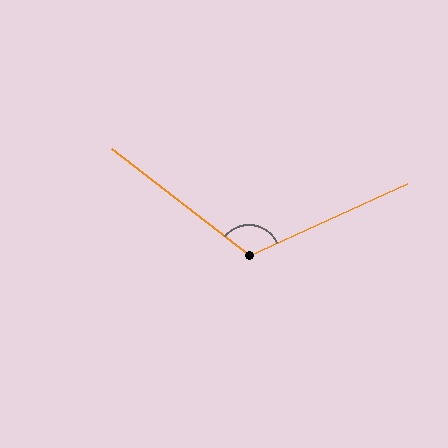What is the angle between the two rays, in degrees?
Approximately 118 degrees.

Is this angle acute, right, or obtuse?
It is obtuse.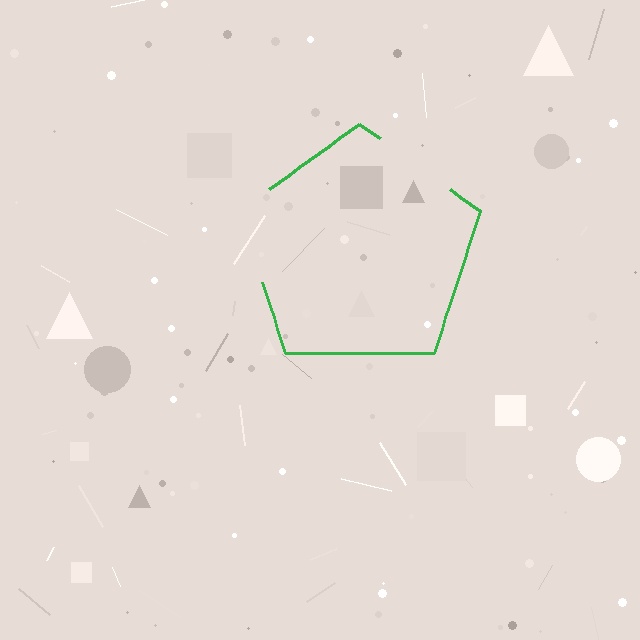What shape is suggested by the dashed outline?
The dashed outline suggests a pentagon.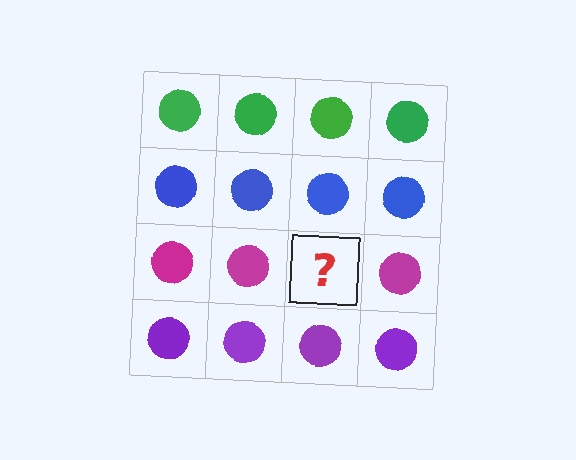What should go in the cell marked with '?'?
The missing cell should contain a magenta circle.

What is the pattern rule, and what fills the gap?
The rule is that each row has a consistent color. The gap should be filled with a magenta circle.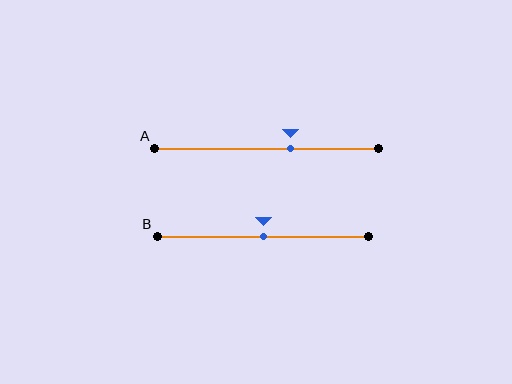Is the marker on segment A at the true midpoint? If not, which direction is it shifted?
No, the marker on segment A is shifted to the right by about 11% of the segment length.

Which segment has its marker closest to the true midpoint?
Segment B has its marker closest to the true midpoint.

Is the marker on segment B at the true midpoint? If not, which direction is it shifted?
Yes, the marker on segment B is at the true midpoint.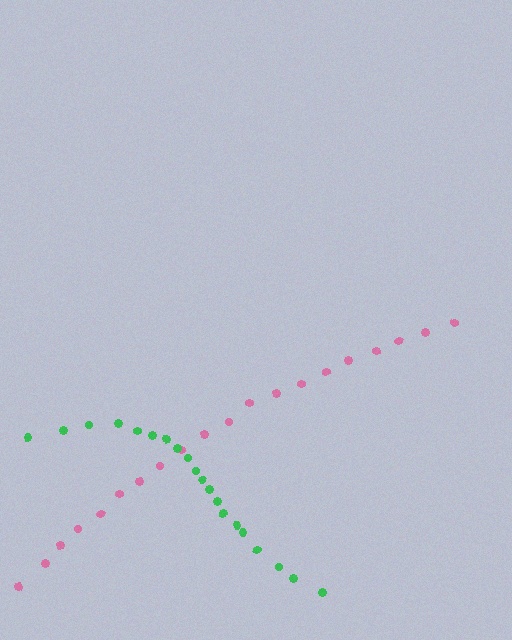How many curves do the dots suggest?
There are 2 distinct paths.